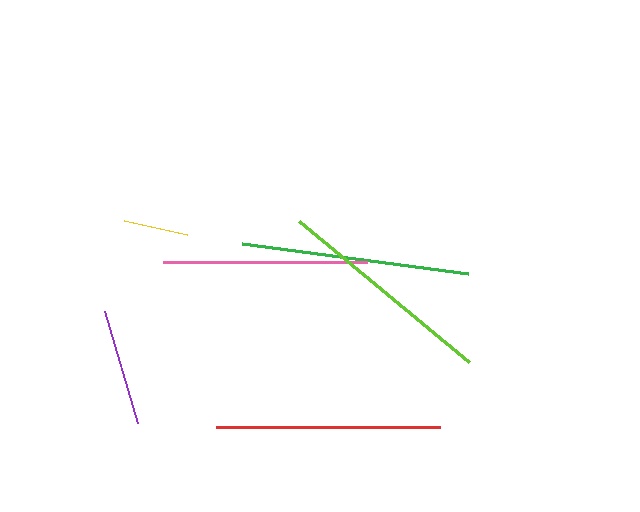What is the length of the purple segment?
The purple segment is approximately 116 pixels long.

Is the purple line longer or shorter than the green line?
The green line is longer than the purple line.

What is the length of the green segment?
The green segment is approximately 228 pixels long.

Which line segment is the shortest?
The yellow line is the shortest at approximately 64 pixels.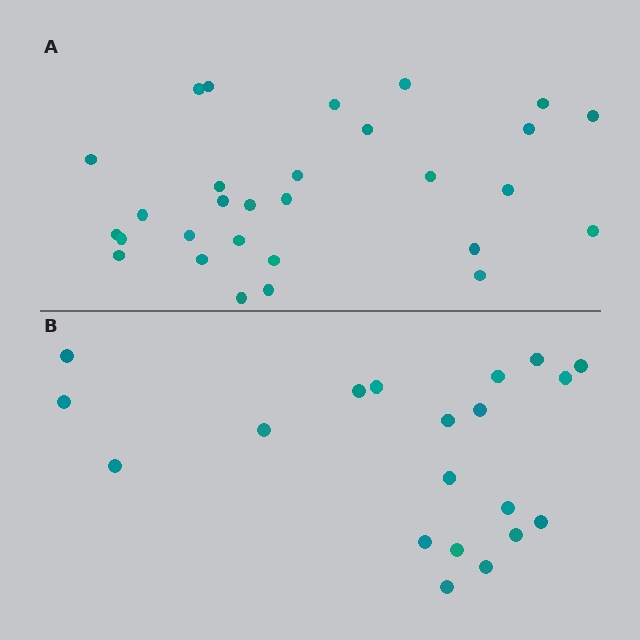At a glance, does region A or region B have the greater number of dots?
Region A (the top region) has more dots.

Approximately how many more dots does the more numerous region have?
Region A has roughly 8 or so more dots than region B.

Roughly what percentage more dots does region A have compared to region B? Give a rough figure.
About 45% more.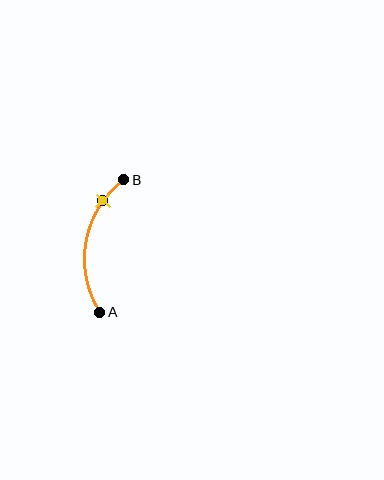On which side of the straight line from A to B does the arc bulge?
The arc bulges to the left of the straight line connecting A and B.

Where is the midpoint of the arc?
The arc midpoint is the point on the curve farthest from the straight line joining A and B. It sits to the left of that line.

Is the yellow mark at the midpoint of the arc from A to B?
No. The yellow mark lies on the arc but is closer to endpoint B. The arc midpoint would be at the point on the curve equidistant along the arc from both A and B.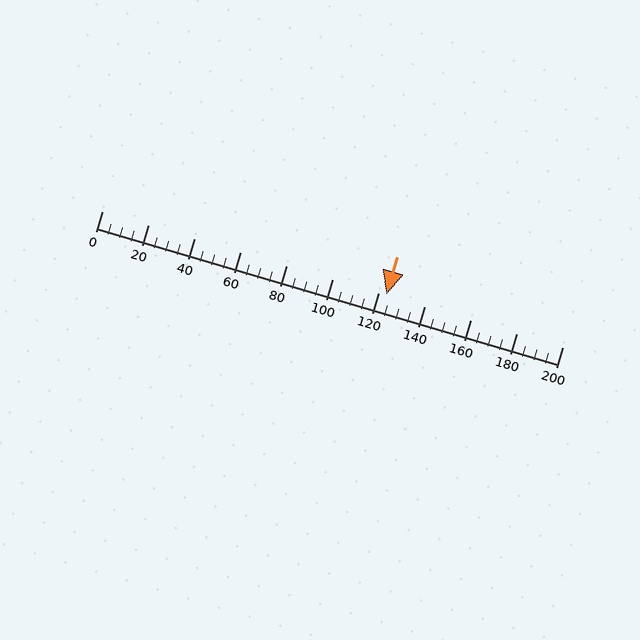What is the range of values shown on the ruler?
The ruler shows values from 0 to 200.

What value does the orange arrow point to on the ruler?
The orange arrow points to approximately 123.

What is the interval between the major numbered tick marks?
The major tick marks are spaced 20 units apart.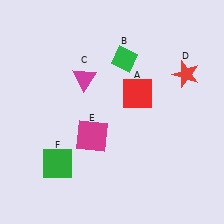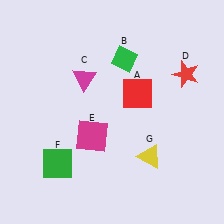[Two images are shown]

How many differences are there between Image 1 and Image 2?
There is 1 difference between the two images.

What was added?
A yellow triangle (G) was added in Image 2.